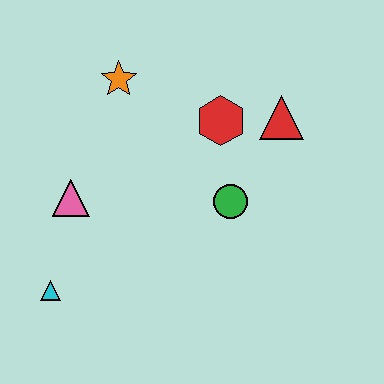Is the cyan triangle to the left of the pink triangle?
Yes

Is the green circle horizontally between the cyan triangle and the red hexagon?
No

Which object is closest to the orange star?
The red hexagon is closest to the orange star.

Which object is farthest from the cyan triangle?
The red triangle is farthest from the cyan triangle.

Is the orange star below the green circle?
No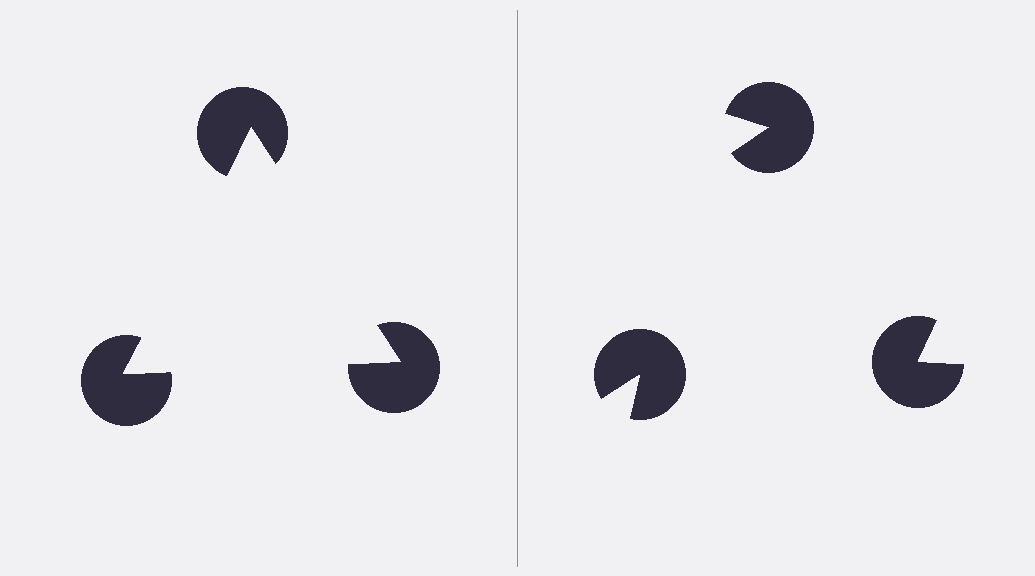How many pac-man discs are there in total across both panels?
6 — 3 on each side.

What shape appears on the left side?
An illusory triangle.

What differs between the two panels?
The pac-man discs are positioned identically on both sides; only the wedge orientations differ. On the left they align to a triangle; on the right they are misaligned.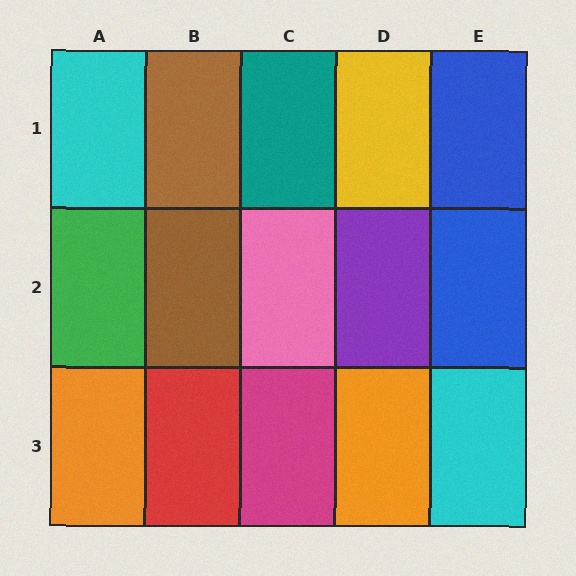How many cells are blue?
2 cells are blue.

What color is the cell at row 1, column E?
Blue.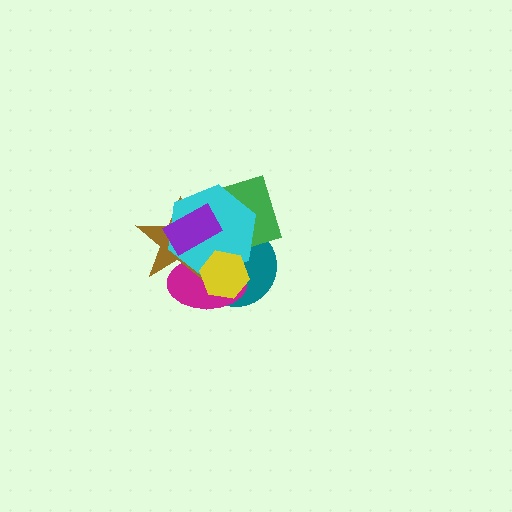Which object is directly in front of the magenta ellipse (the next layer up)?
The brown star is directly in front of the magenta ellipse.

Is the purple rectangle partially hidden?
No, no other shape covers it.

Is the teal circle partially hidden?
Yes, it is partially covered by another shape.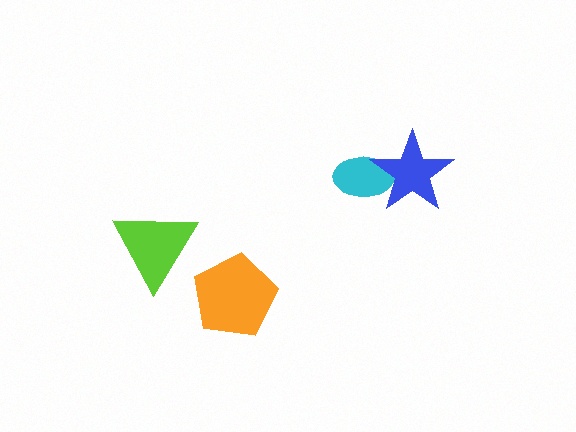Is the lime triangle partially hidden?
No, no other shape covers it.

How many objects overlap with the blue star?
1 object overlaps with the blue star.